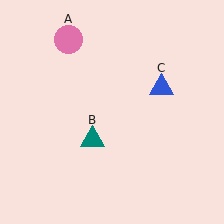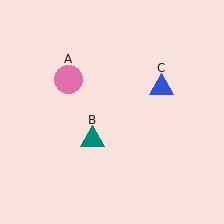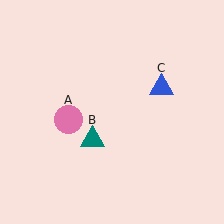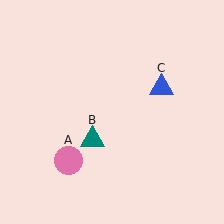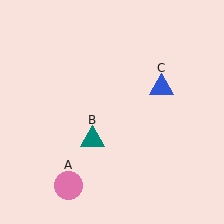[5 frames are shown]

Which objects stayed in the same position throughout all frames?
Teal triangle (object B) and blue triangle (object C) remained stationary.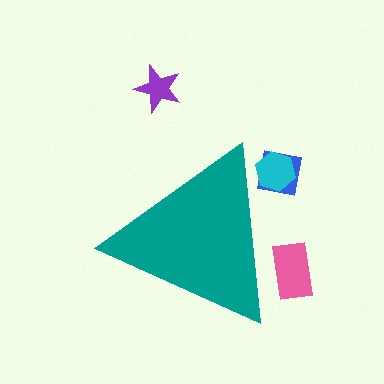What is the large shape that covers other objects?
A teal triangle.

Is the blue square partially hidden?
Yes, the blue square is partially hidden behind the teal triangle.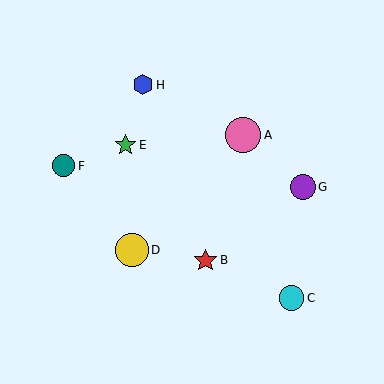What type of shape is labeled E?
Shape E is a green star.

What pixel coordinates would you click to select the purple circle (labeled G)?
Click at (303, 187) to select the purple circle G.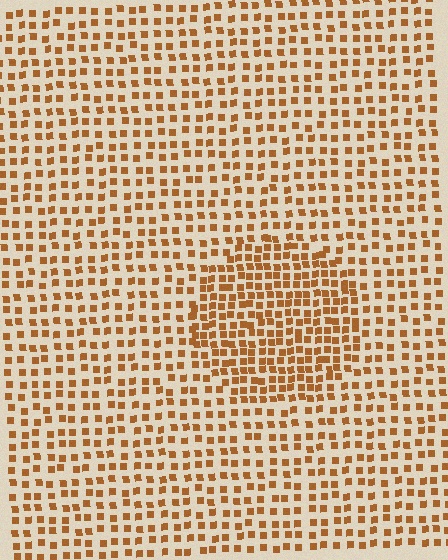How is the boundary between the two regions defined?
The boundary is defined by a change in element density (approximately 1.7x ratio). All elements are the same color, size, and shape.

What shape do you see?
I see a circle.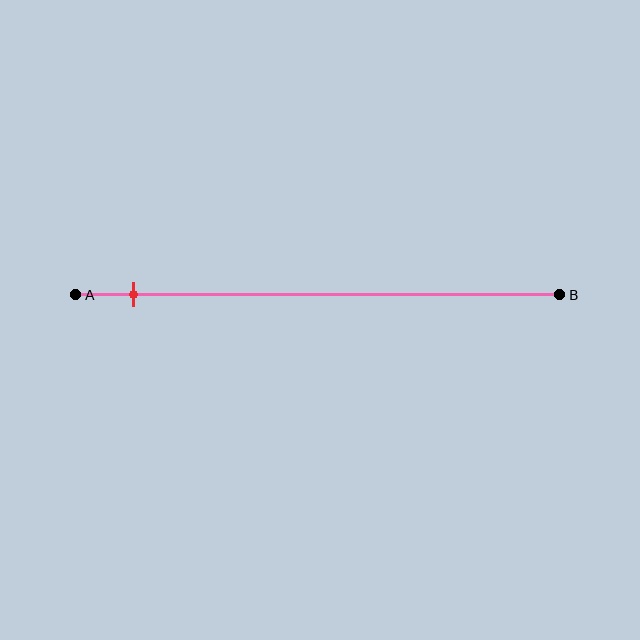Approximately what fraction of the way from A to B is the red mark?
The red mark is approximately 10% of the way from A to B.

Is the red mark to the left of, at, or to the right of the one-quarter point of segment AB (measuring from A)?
The red mark is to the left of the one-quarter point of segment AB.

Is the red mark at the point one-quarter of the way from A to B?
No, the mark is at about 10% from A, not at the 25% one-quarter point.